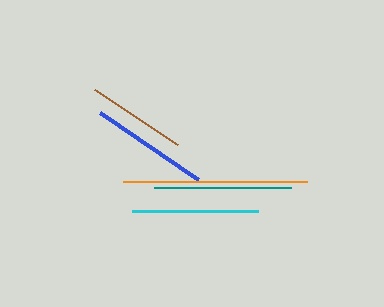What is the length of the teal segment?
The teal segment is approximately 137 pixels long.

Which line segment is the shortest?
The brown line is the shortest at approximately 100 pixels.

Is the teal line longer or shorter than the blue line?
The teal line is longer than the blue line.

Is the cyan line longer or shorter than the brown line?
The cyan line is longer than the brown line.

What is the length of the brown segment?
The brown segment is approximately 100 pixels long.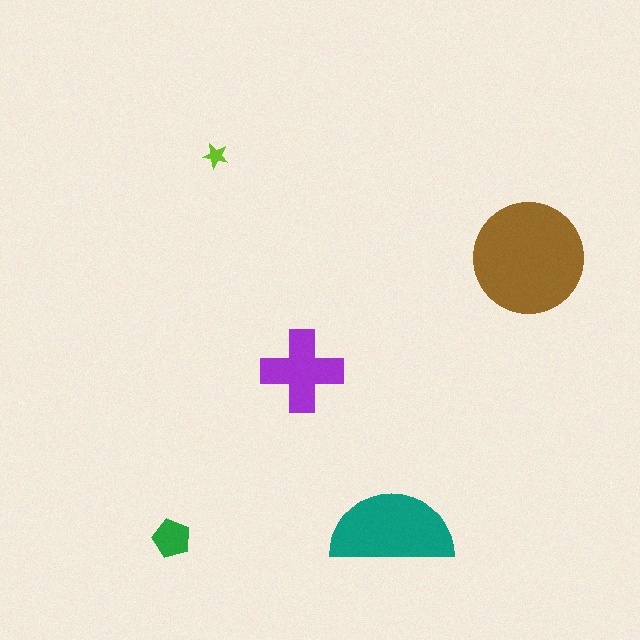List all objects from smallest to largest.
The lime star, the green pentagon, the purple cross, the teal semicircle, the brown circle.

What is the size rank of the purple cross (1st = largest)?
3rd.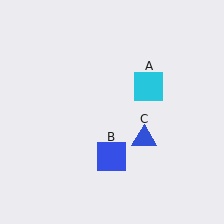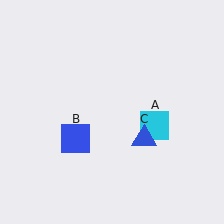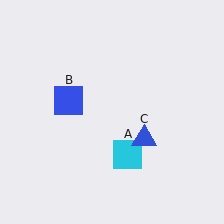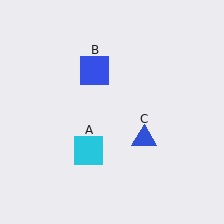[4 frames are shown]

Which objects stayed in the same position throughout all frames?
Blue triangle (object C) remained stationary.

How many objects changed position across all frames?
2 objects changed position: cyan square (object A), blue square (object B).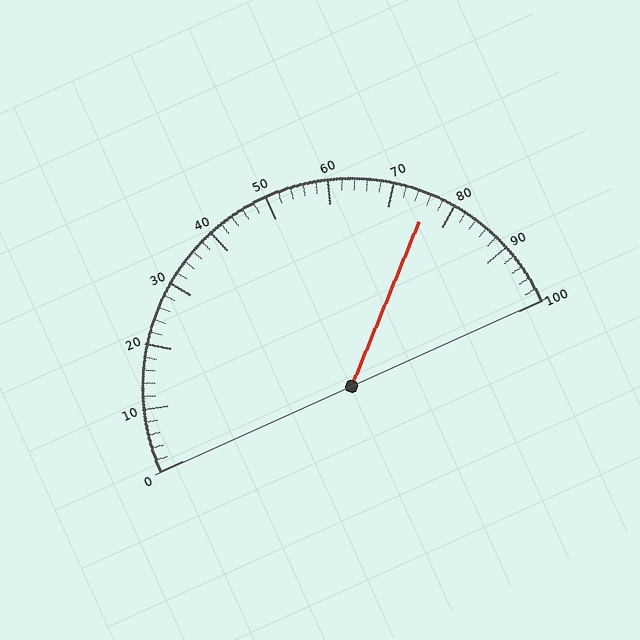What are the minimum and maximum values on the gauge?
The gauge ranges from 0 to 100.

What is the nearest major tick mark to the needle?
The nearest major tick mark is 80.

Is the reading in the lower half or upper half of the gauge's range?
The reading is in the upper half of the range (0 to 100).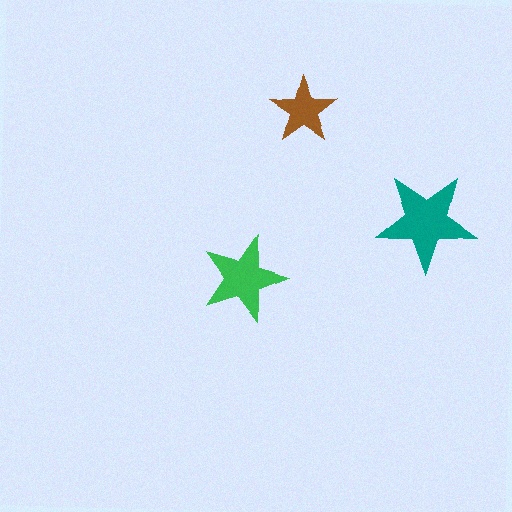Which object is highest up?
The brown star is topmost.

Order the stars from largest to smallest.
the teal one, the green one, the brown one.